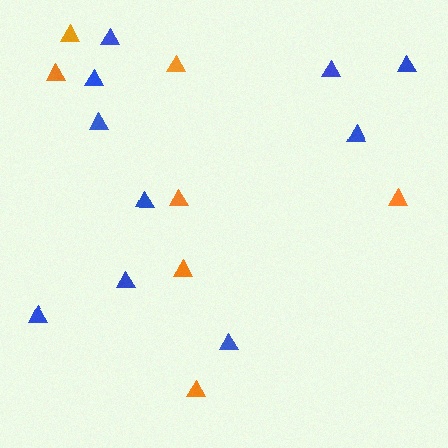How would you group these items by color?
There are 2 groups: one group of blue triangles (10) and one group of orange triangles (7).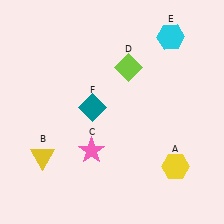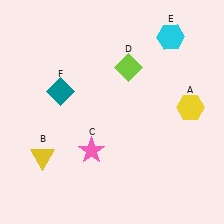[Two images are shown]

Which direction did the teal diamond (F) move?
The teal diamond (F) moved left.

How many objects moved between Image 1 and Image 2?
2 objects moved between the two images.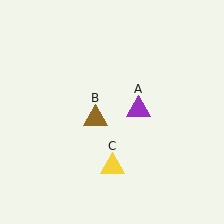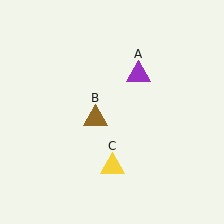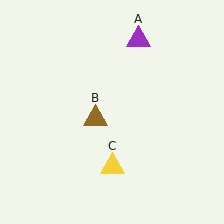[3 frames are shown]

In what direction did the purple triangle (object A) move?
The purple triangle (object A) moved up.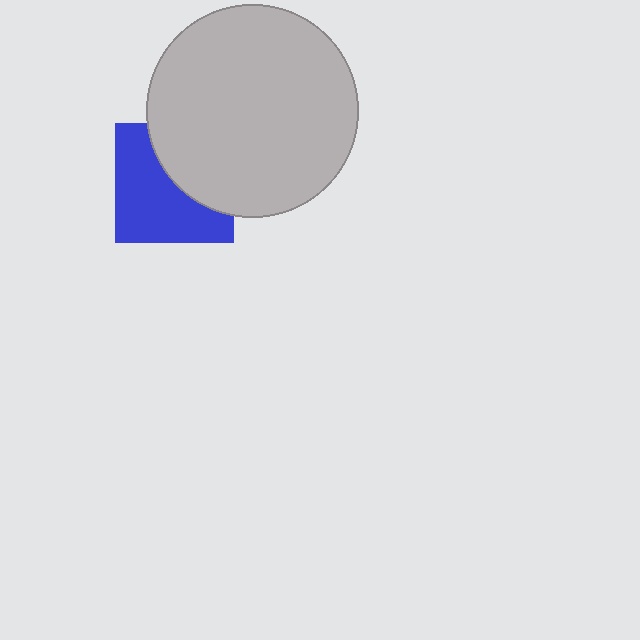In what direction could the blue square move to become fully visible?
The blue square could move toward the lower-left. That would shift it out from behind the light gray circle entirely.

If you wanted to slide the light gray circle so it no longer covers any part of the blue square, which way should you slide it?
Slide it toward the upper-right — that is the most direct way to separate the two shapes.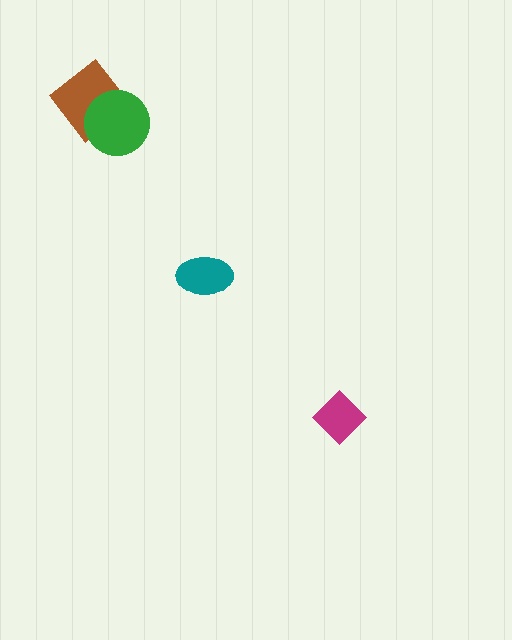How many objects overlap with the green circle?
1 object overlaps with the green circle.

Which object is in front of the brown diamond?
The green circle is in front of the brown diamond.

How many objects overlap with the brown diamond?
1 object overlaps with the brown diamond.